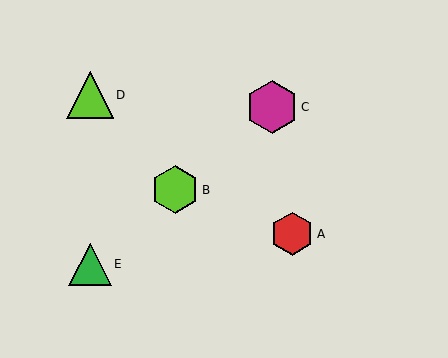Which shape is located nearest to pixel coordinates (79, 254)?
The green triangle (labeled E) at (90, 264) is nearest to that location.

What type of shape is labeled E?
Shape E is a green triangle.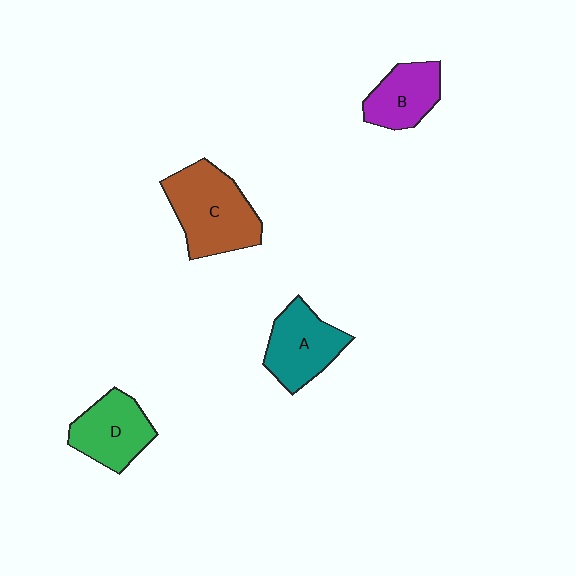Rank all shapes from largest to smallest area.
From largest to smallest: C (brown), A (teal), D (green), B (purple).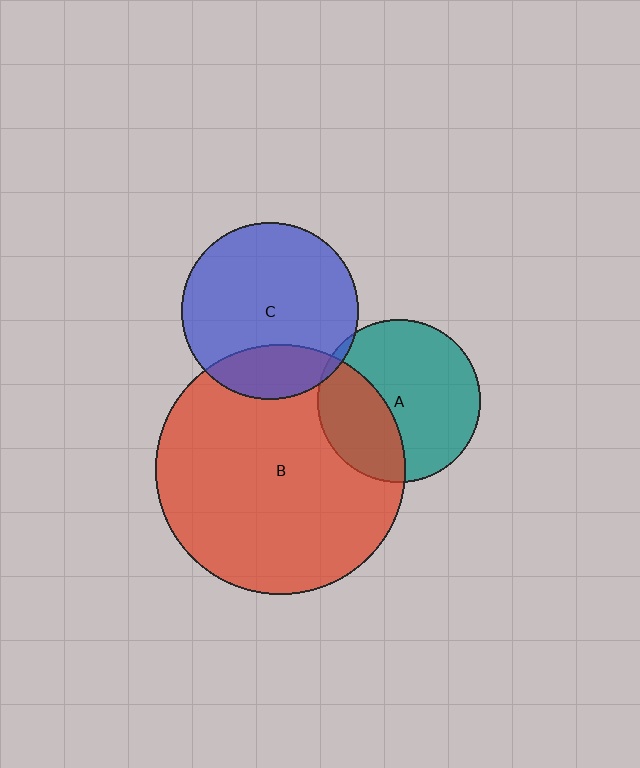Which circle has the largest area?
Circle B (red).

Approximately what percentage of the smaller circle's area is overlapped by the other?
Approximately 5%.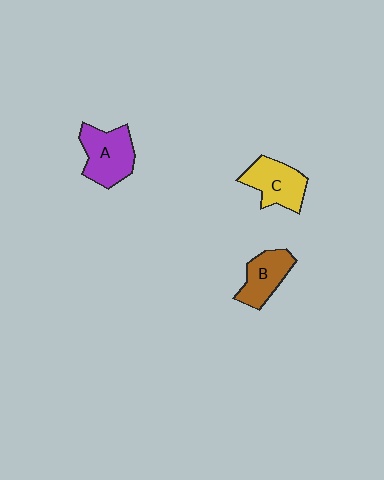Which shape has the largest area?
Shape A (purple).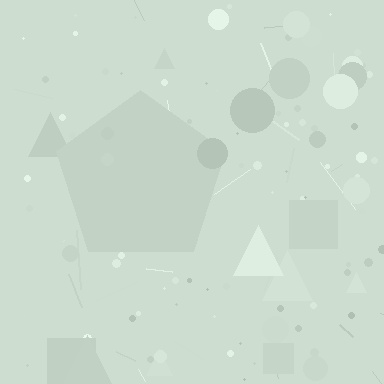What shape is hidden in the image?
A pentagon is hidden in the image.